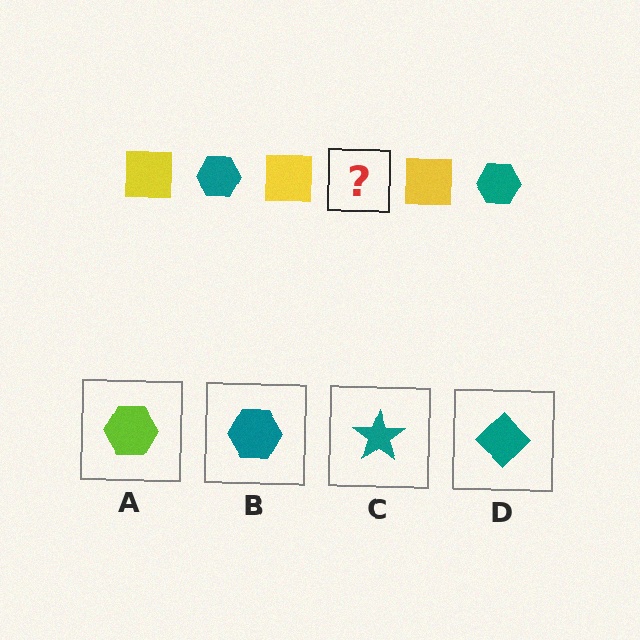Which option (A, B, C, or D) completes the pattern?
B.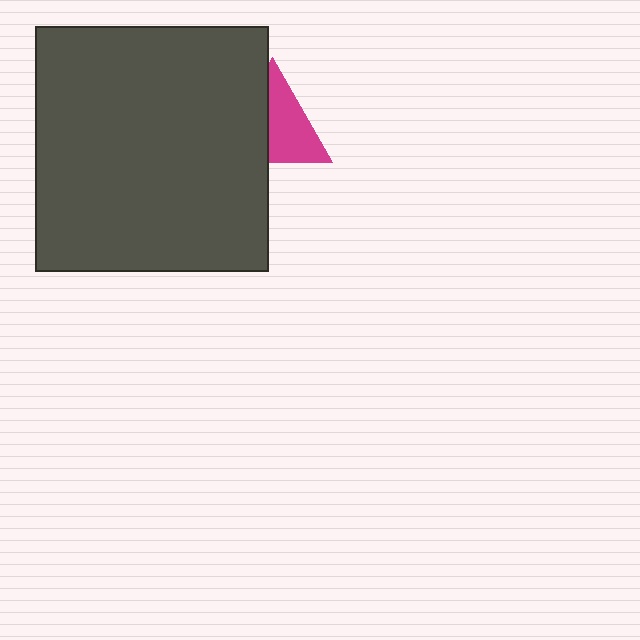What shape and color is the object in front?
The object in front is a dark gray rectangle.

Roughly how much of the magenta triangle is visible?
About half of it is visible (roughly 55%).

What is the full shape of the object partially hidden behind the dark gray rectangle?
The partially hidden object is a magenta triangle.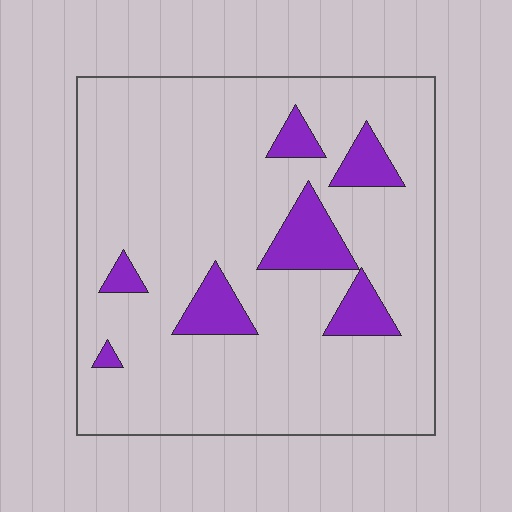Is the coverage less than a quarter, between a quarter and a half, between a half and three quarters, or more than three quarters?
Less than a quarter.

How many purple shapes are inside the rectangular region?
7.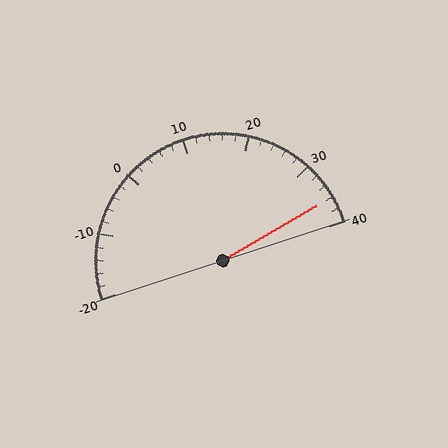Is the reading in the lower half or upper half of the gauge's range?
The reading is in the upper half of the range (-20 to 40).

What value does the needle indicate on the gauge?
The needle indicates approximately 36.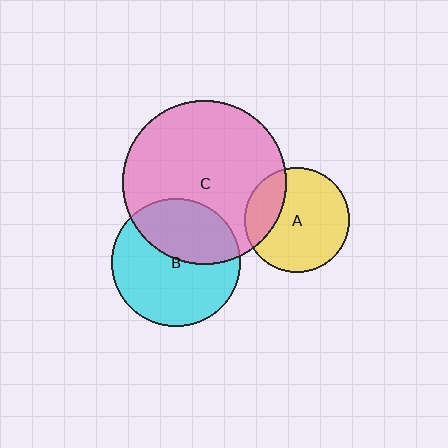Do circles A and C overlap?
Yes.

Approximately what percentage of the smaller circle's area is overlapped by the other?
Approximately 25%.